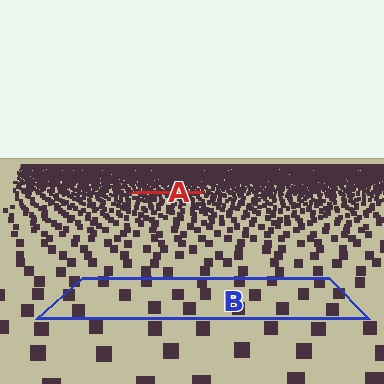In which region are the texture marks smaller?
The texture marks are smaller in region A, because it is farther away.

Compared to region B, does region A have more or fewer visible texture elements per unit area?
Region A has more texture elements per unit area — they are packed more densely because it is farther away.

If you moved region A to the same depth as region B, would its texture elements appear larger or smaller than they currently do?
They would appear larger. At a closer depth, the same texture elements are projected at a bigger on-screen size.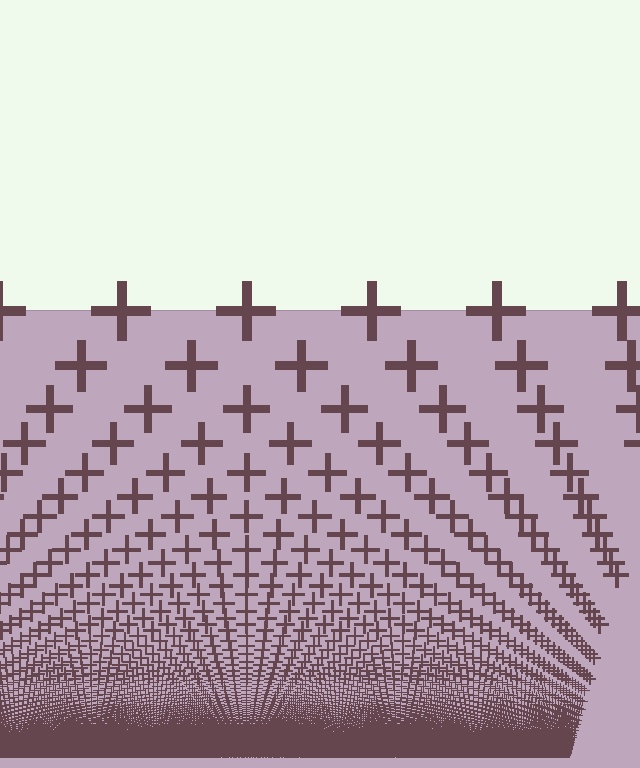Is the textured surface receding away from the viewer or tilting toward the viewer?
The surface appears to tilt toward the viewer. Texture elements get larger and sparser toward the top.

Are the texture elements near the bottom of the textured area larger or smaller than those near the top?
Smaller. The gradient is inverted — elements near the bottom are smaller and denser.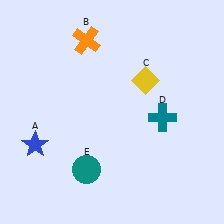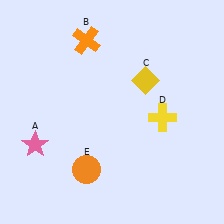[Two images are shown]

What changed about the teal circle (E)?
In Image 1, E is teal. In Image 2, it changed to orange.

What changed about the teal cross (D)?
In Image 1, D is teal. In Image 2, it changed to yellow.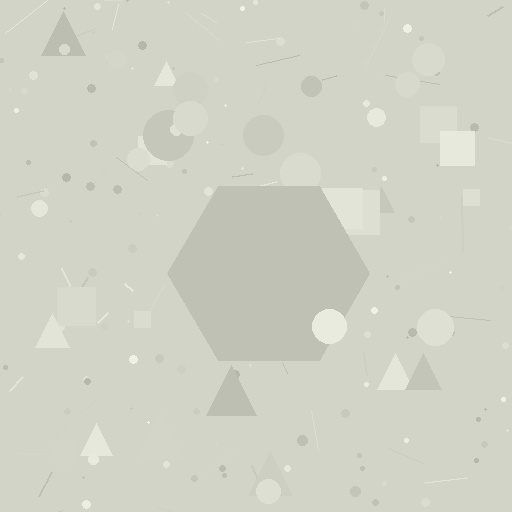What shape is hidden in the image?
A hexagon is hidden in the image.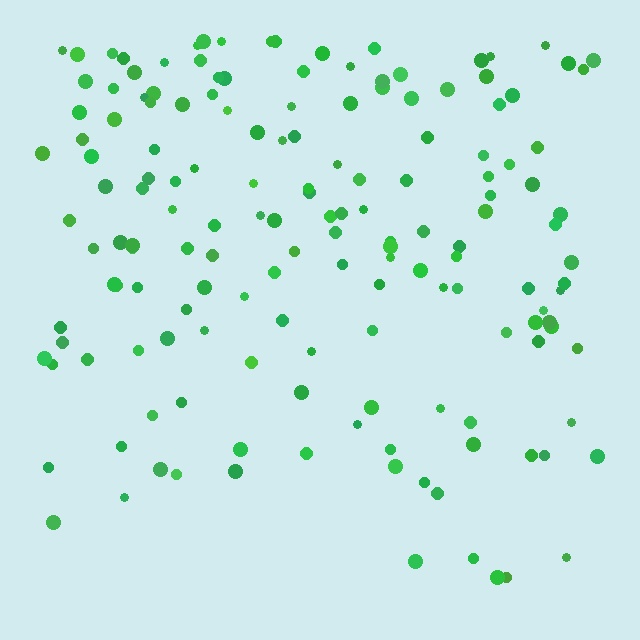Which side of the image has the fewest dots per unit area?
The bottom.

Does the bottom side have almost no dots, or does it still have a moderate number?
Still a moderate number, just noticeably fewer than the top.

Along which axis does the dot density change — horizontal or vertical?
Vertical.